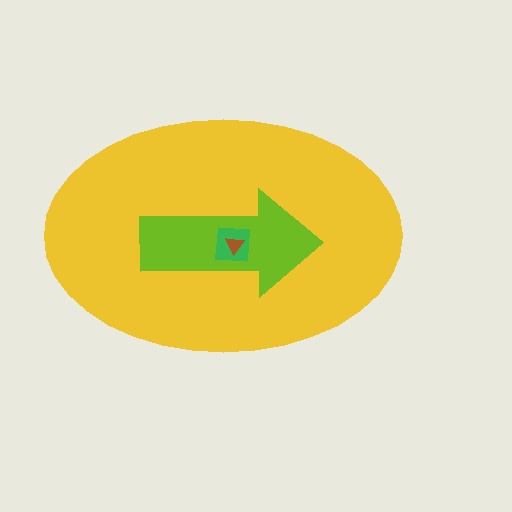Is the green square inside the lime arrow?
Yes.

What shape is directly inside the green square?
The brown triangle.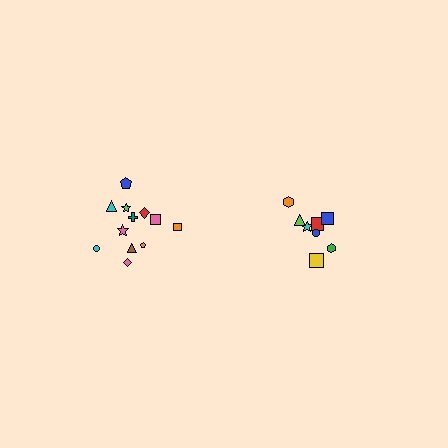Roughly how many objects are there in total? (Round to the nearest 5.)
Roughly 20 objects in total.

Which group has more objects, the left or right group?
The left group.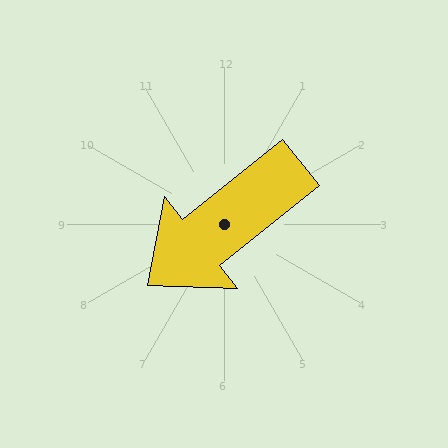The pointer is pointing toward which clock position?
Roughly 8 o'clock.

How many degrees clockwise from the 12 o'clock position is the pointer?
Approximately 231 degrees.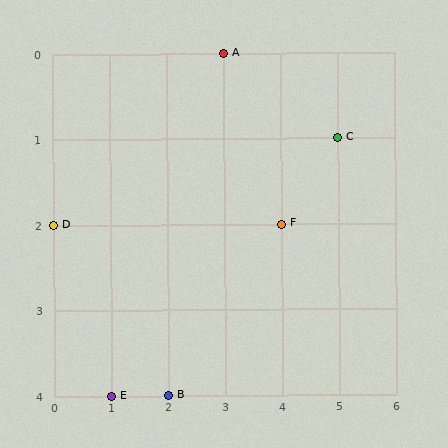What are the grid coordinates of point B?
Point B is at grid coordinates (2, 4).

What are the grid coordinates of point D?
Point D is at grid coordinates (0, 2).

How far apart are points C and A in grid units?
Points C and A are 2 columns and 1 row apart (about 2.2 grid units diagonally).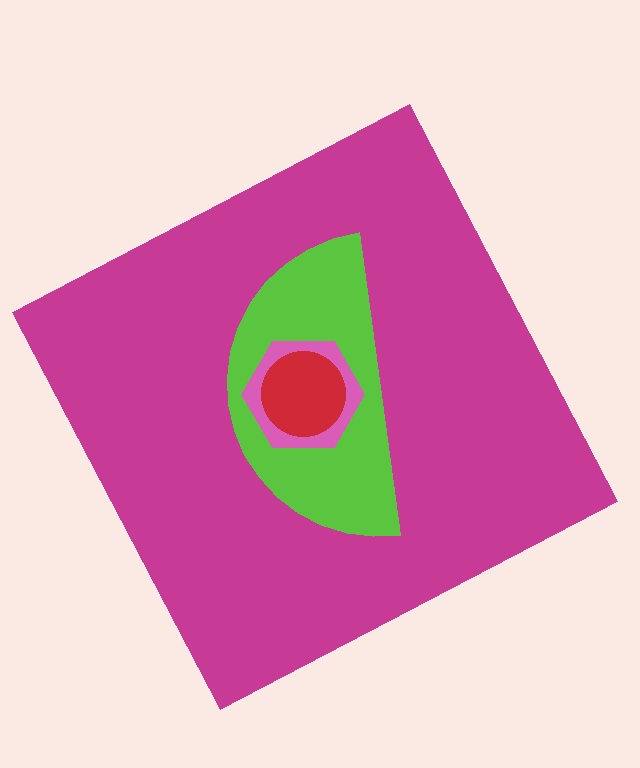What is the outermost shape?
The magenta square.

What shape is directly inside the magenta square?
The lime semicircle.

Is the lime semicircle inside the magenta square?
Yes.